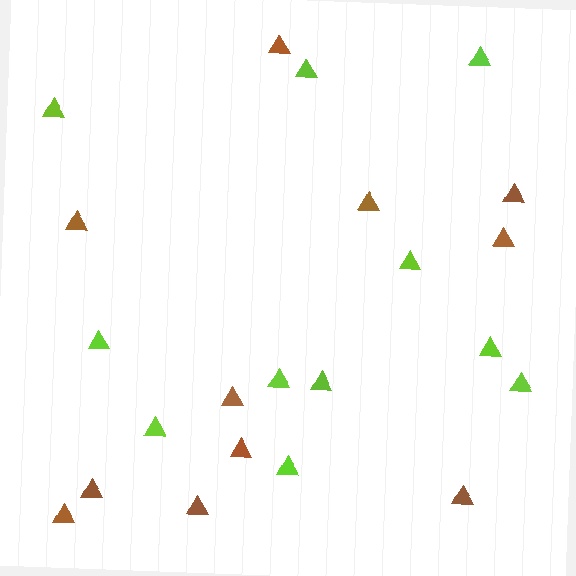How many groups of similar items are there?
There are 2 groups: one group of brown triangles (11) and one group of lime triangles (11).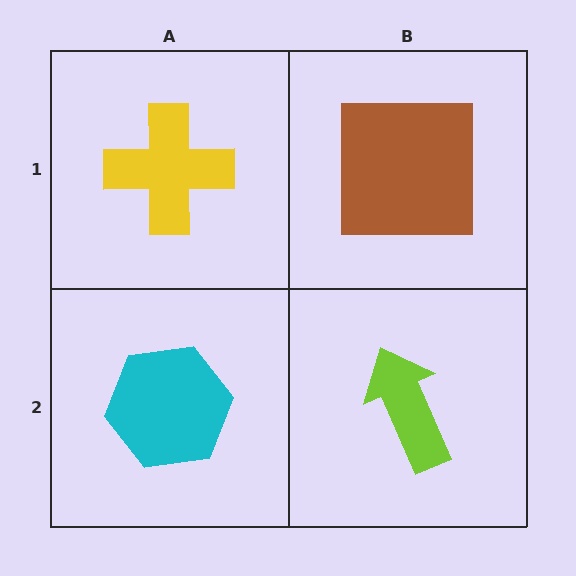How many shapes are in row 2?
2 shapes.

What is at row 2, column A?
A cyan hexagon.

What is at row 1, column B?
A brown square.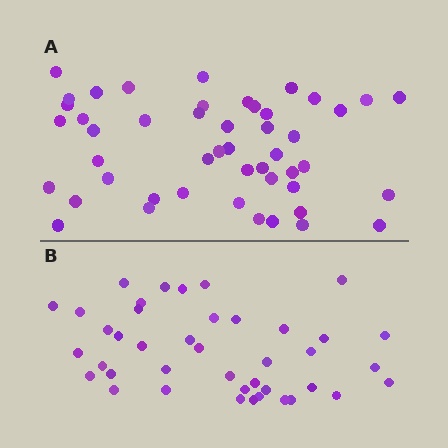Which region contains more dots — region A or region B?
Region A (the top region) has more dots.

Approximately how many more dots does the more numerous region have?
Region A has roughly 8 or so more dots than region B.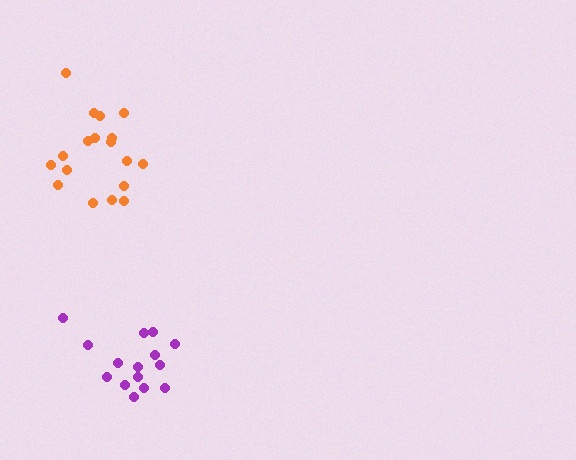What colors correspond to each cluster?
The clusters are colored: purple, orange.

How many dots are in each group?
Group 1: 15 dots, Group 2: 18 dots (33 total).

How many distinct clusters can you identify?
There are 2 distinct clusters.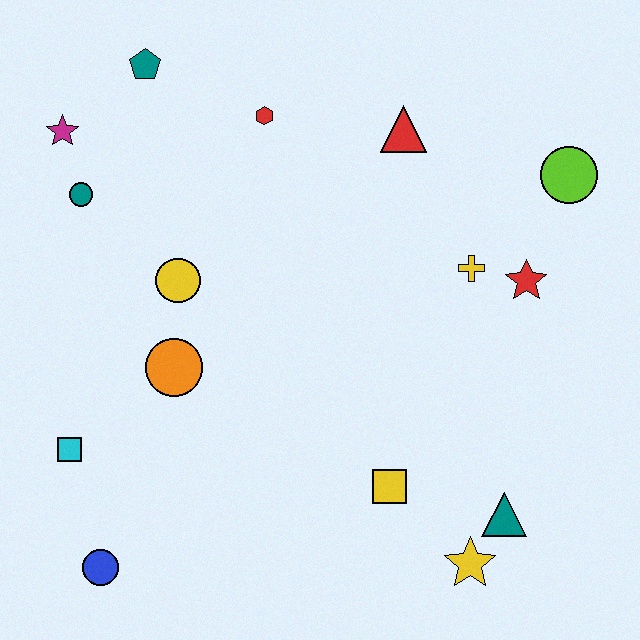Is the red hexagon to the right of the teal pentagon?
Yes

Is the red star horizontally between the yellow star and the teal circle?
No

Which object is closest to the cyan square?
The blue circle is closest to the cyan square.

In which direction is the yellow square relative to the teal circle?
The yellow square is to the right of the teal circle.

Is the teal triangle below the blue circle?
No